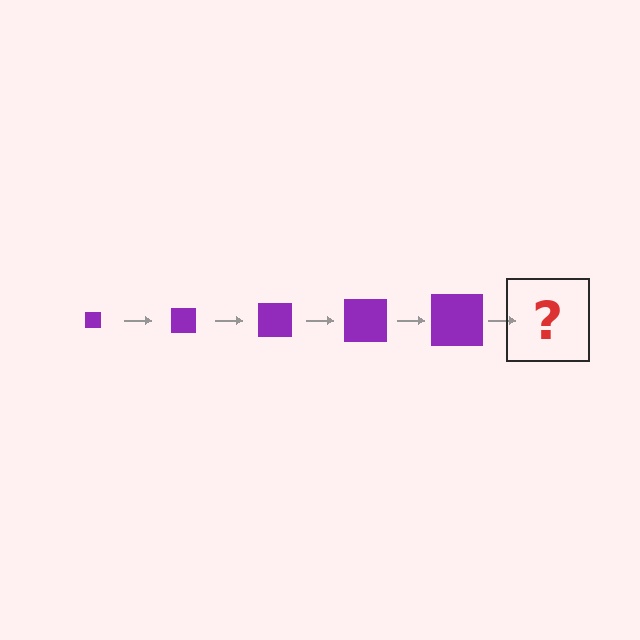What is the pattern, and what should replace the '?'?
The pattern is that the square gets progressively larger each step. The '?' should be a purple square, larger than the previous one.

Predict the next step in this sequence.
The next step is a purple square, larger than the previous one.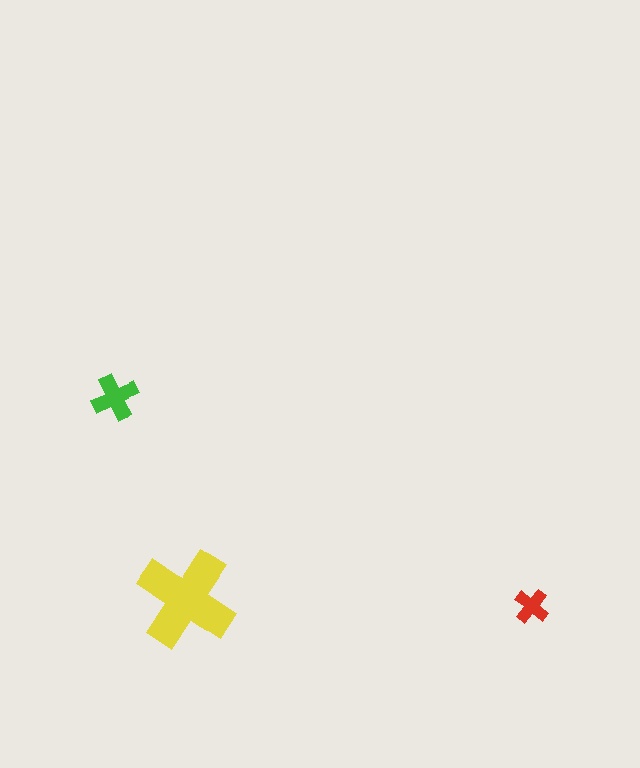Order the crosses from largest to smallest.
the yellow one, the green one, the red one.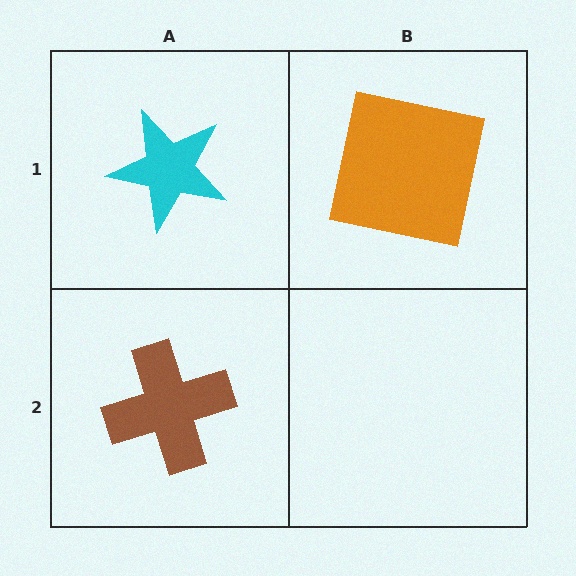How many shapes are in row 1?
2 shapes.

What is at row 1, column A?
A cyan star.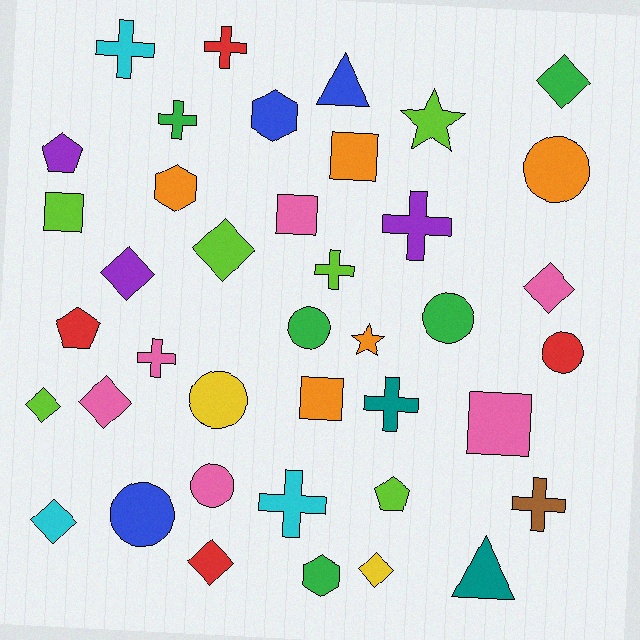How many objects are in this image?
There are 40 objects.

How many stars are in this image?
There are 2 stars.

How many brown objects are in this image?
There is 1 brown object.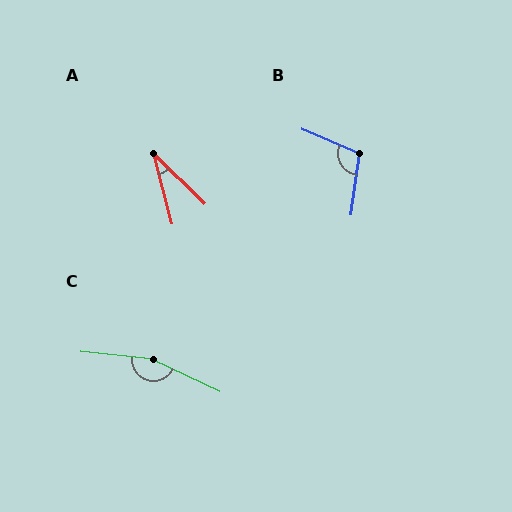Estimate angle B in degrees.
Approximately 105 degrees.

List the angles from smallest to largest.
A (31°), B (105°), C (160°).